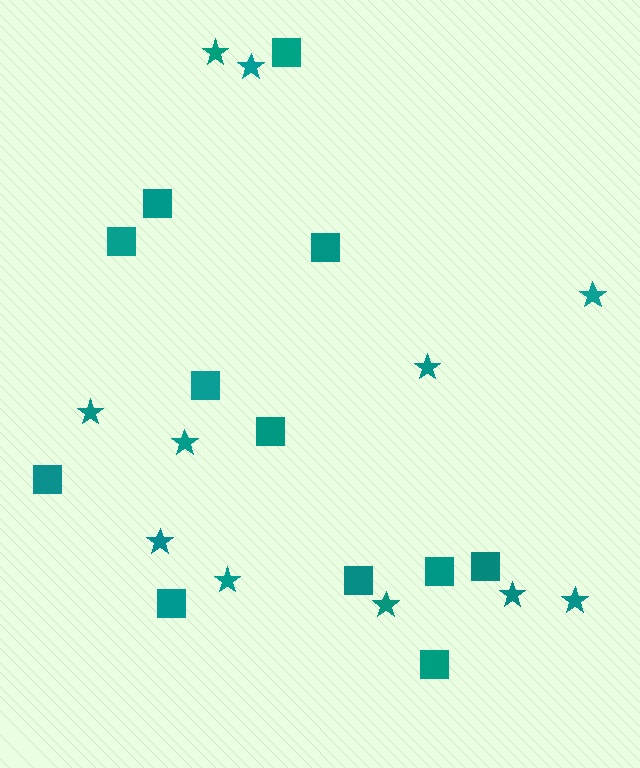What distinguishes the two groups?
There are 2 groups: one group of squares (12) and one group of stars (11).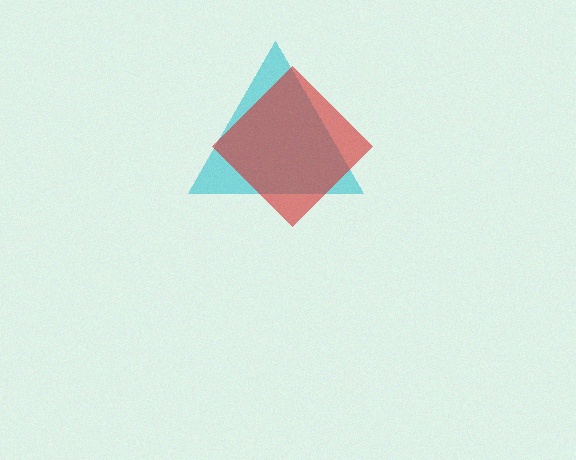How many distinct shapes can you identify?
There are 2 distinct shapes: a cyan triangle, a red diamond.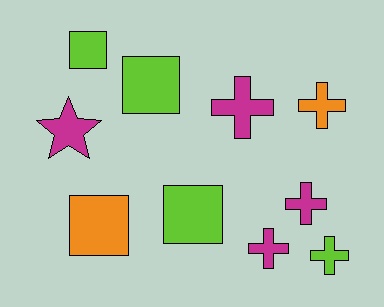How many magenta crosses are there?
There are 3 magenta crosses.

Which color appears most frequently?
Magenta, with 4 objects.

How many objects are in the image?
There are 10 objects.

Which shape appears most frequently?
Cross, with 5 objects.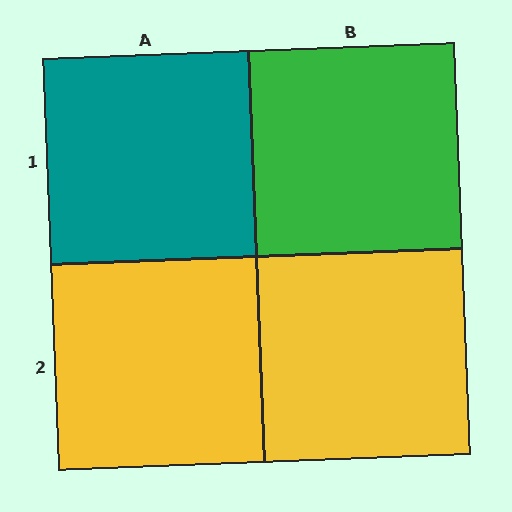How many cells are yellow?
2 cells are yellow.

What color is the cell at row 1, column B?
Green.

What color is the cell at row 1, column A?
Teal.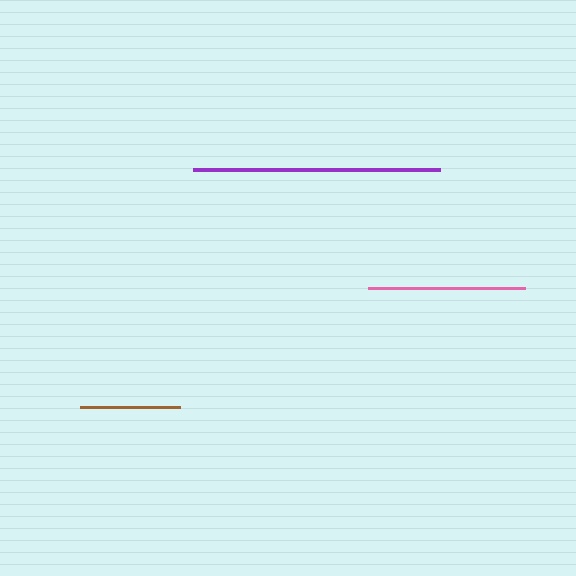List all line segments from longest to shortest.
From longest to shortest: purple, pink, brown.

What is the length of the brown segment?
The brown segment is approximately 100 pixels long.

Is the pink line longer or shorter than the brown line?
The pink line is longer than the brown line.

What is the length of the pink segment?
The pink segment is approximately 157 pixels long.